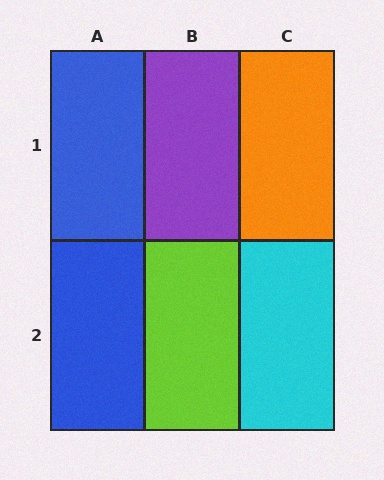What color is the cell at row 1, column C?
Orange.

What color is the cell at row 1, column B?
Purple.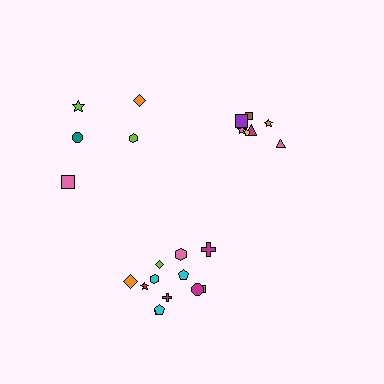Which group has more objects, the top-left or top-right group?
The top-right group.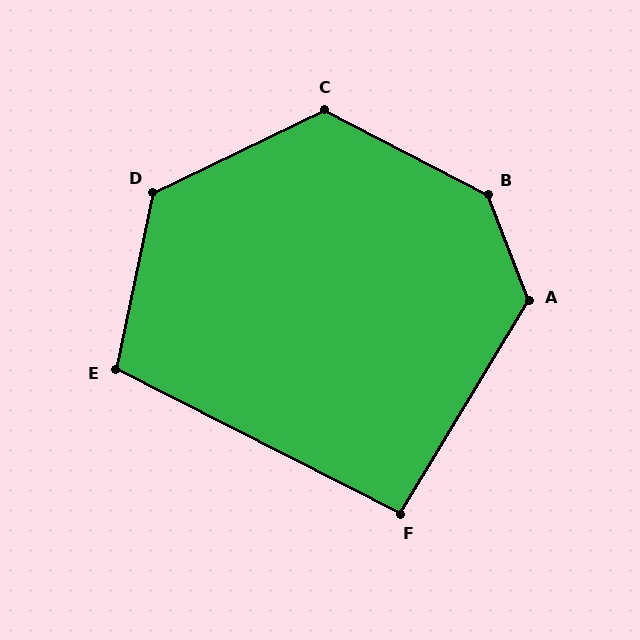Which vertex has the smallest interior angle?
F, at approximately 94 degrees.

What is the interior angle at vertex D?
Approximately 128 degrees (obtuse).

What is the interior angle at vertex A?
Approximately 128 degrees (obtuse).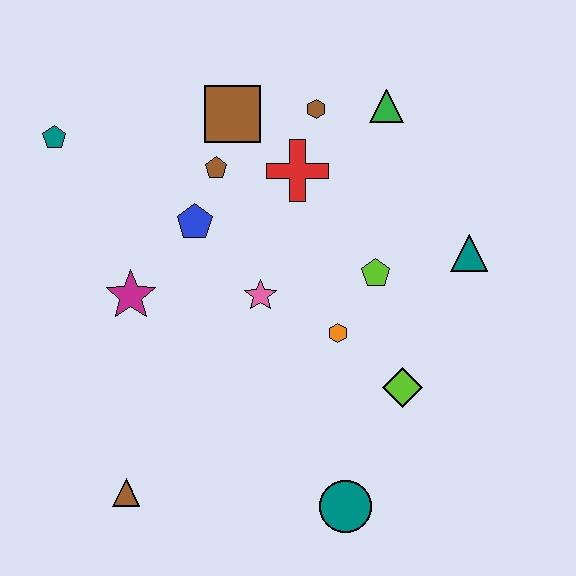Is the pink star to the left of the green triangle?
Yes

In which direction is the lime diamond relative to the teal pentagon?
The lime diamond is to the right of the teal pentagon.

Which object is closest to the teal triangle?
The lime pentagon is closest to the teal triangle.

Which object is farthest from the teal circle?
The teal pentagon is farthest from the teal circle.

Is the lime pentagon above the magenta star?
Yes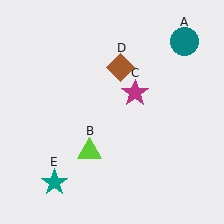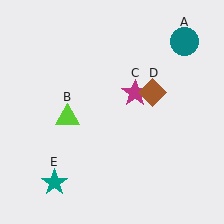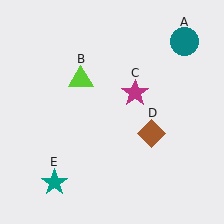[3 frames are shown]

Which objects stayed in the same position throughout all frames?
Teal circle (object A) and magenta star (object C) and teal star (object E) remained stationary.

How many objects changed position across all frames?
2 objects changed position: lime triangle (object B), brown diamond (object D).